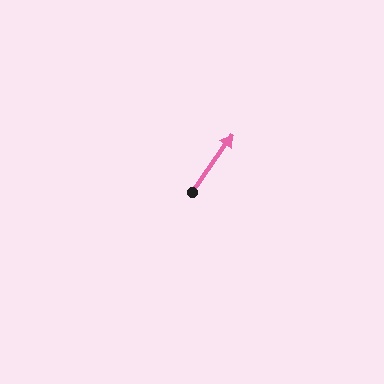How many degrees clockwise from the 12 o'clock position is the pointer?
Approximately 35 degrees.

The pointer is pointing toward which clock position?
Roughly 1 o'clock.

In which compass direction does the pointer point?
Northeast.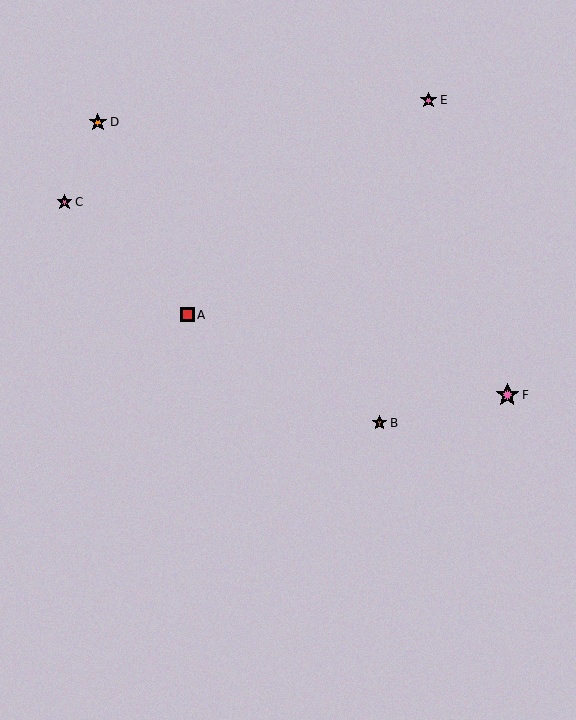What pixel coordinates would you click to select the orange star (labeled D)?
Click at (98, 122) to select the orange star D.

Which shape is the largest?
The pink star (labeled F) is the largest.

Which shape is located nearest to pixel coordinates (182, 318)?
The red square (labeled A) at (187, 315) is nearest to that location.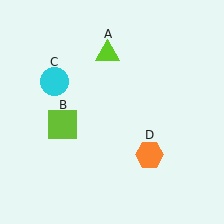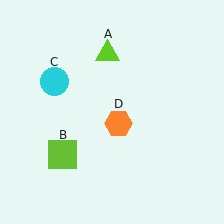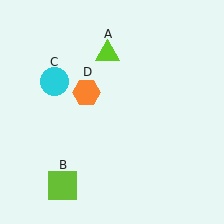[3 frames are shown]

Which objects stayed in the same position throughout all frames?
Lime triangle (object A) and cyan circle (object C) remained stationary.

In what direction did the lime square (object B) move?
The lime square (object B) moved down.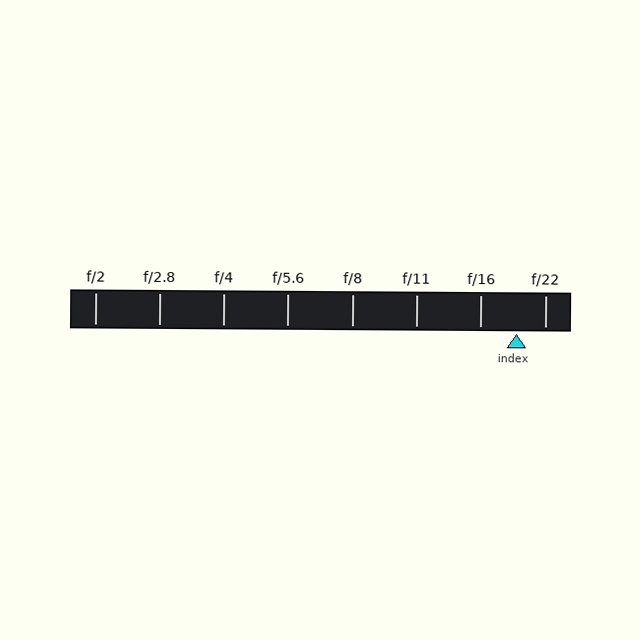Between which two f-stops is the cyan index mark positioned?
The index mark is between f/16 and f/22.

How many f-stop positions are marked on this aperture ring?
There are 8 f-stop positions marked.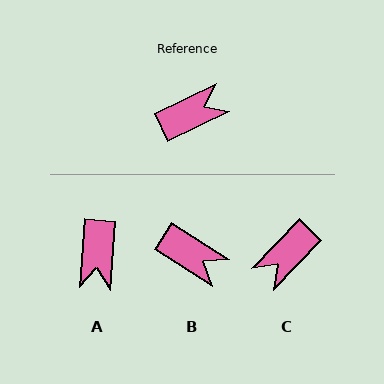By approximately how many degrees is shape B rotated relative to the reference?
Approximately 58 degrees clockwise.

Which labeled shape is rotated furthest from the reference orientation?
C, about 160 degrees away.